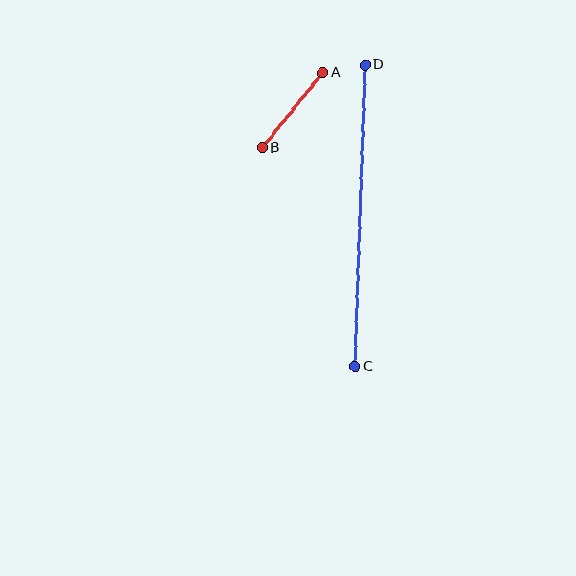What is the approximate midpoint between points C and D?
The midpoint is at approximately (360, 216) pixels.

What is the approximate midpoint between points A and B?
The midpoint is at approximately (293, 110) pixels.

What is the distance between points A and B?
The distance is approximately 96 pixels.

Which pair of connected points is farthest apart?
Points C and D are farthest apart.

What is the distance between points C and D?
The distance is approximately 302 pixels.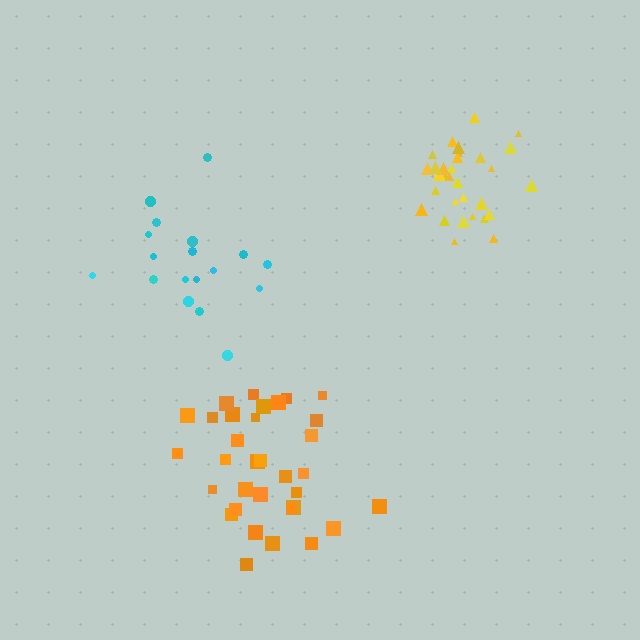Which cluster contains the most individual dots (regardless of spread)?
Orange (33).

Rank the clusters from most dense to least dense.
yellow, orange, cyan.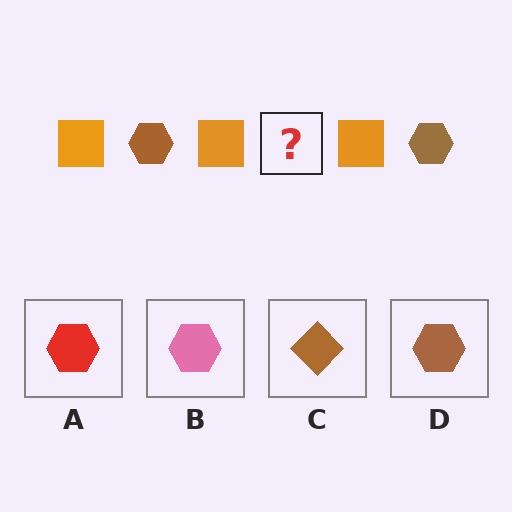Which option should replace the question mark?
Option D.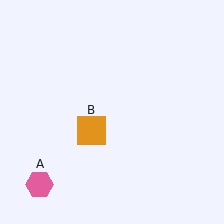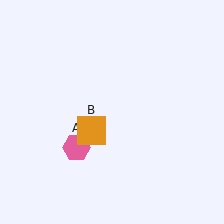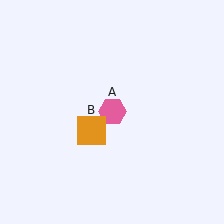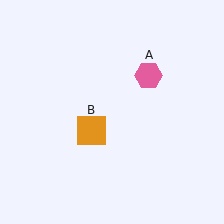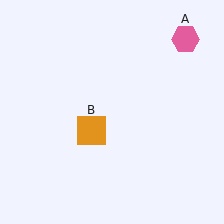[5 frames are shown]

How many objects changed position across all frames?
1 object changed position: pink hexagon (object A).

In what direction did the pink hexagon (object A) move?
The pink hexagon (object A) moved up and to the right.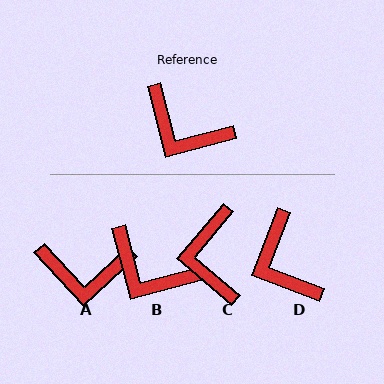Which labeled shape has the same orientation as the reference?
B.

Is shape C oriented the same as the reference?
No, it is off by about 55 degrees.